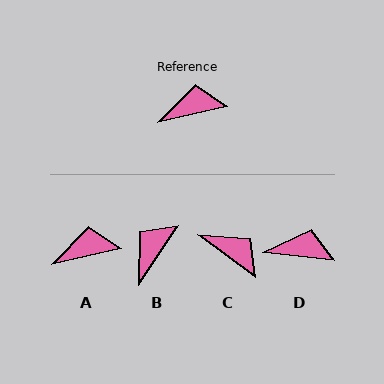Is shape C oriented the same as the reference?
No, it is off by about 50 degrees.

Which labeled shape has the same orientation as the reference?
A.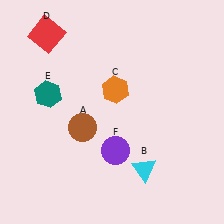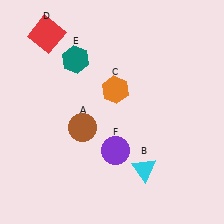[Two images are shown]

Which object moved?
The teal hexagon (E) moved up.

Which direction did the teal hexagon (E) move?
The teal hexagon (E) moved up.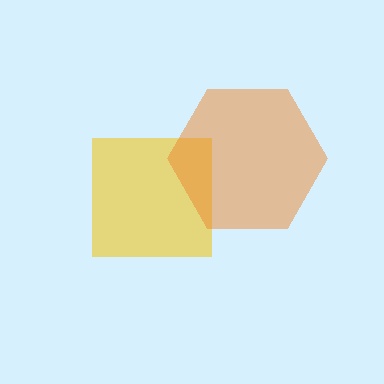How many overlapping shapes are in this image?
There are 2 overlapping shapes in the image.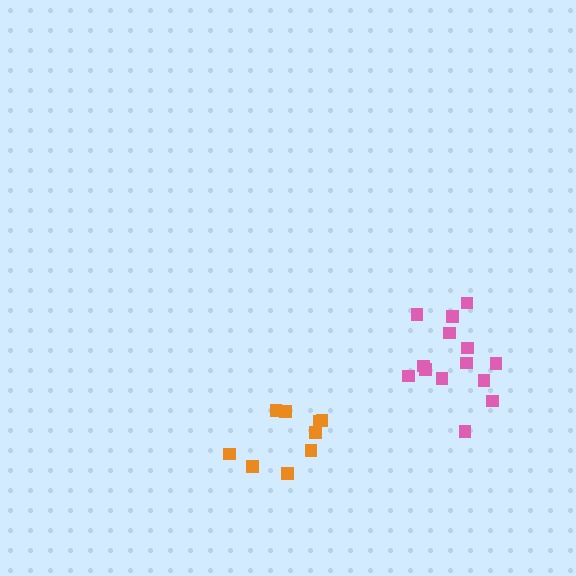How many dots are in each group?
Group 1: 14 dots, Group 2: 9 dots (23 total).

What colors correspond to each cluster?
The clusters are colored: pink, orange.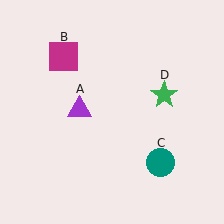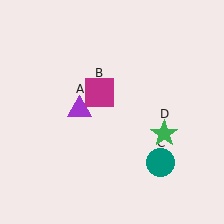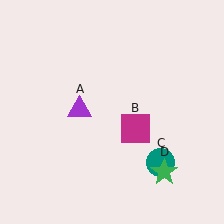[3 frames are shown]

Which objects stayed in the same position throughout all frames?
Purple triangle (object A) and teal circle (object C) remained stationary.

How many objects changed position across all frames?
2 objects changed position: magenta square (object B), green star (object D).